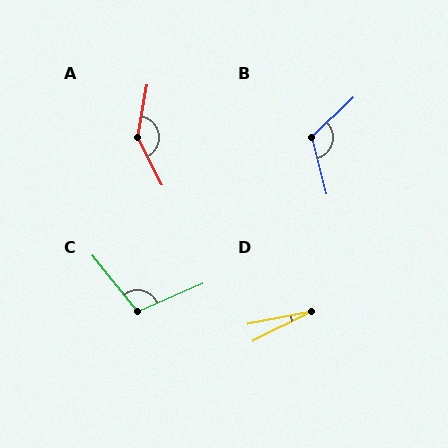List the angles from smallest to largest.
D (16°), C (106°), B (119°), A (143°).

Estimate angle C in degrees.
Approximately 106 degrees.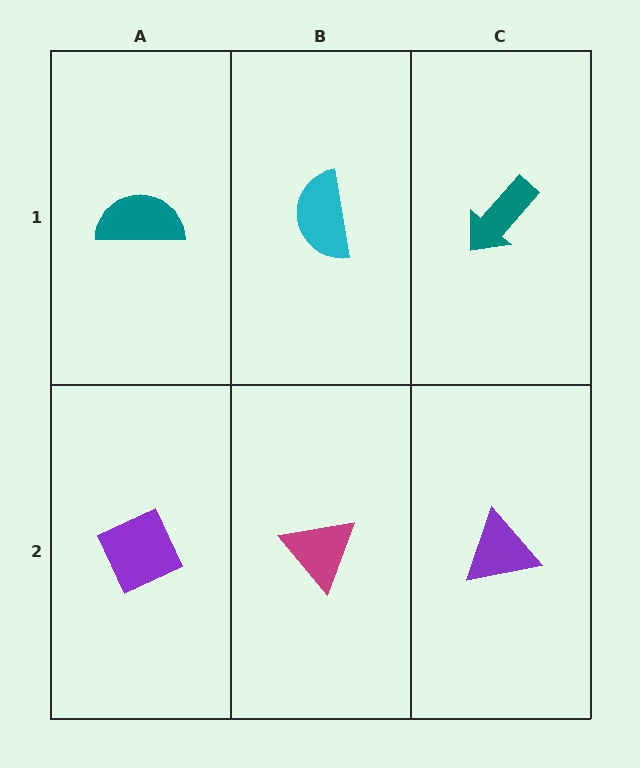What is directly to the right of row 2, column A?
A magenta triangle.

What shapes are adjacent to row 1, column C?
A purple triangle (row 2, column C), a cyan semicircle (row 1, column B).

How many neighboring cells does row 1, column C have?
2.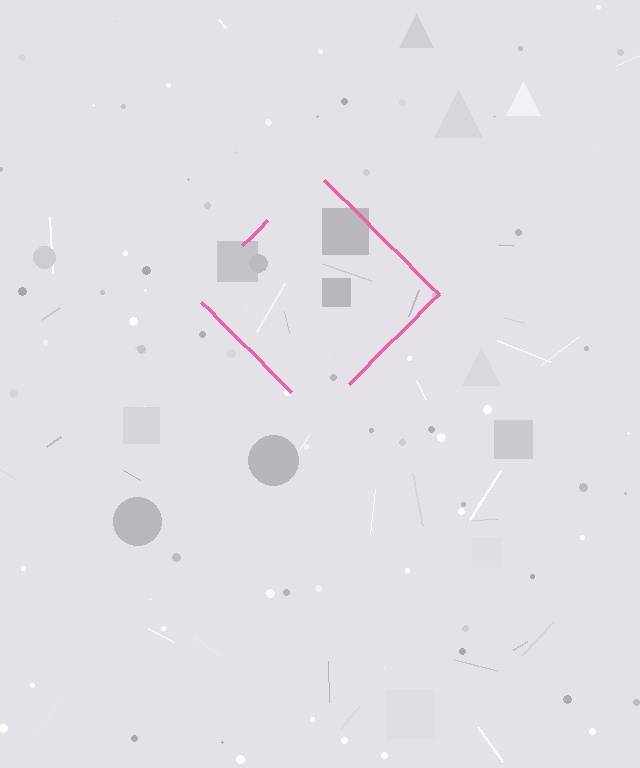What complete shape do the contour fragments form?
The contour fragments form a diamond.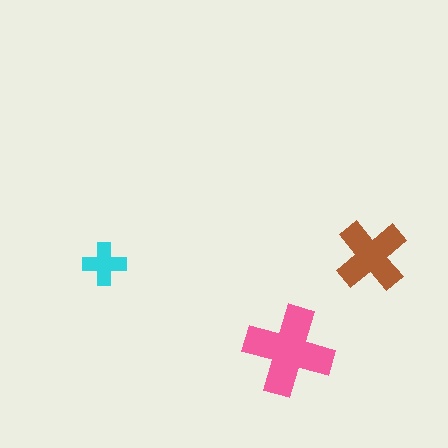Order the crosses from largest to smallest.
the pink one, the brown one, the cyan one.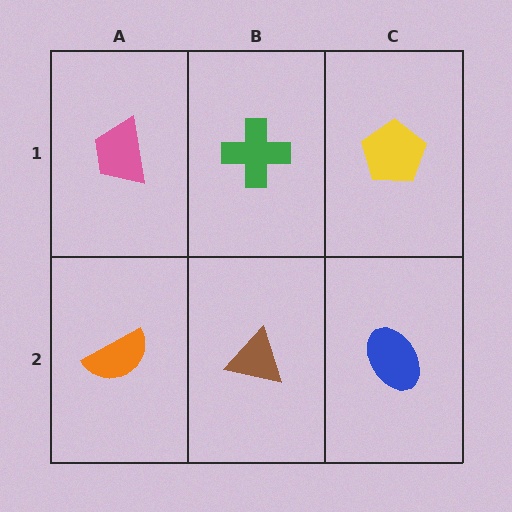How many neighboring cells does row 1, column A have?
2.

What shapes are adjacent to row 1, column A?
An orange semicircle (row 2, column A), a green cross (row 1, column B).